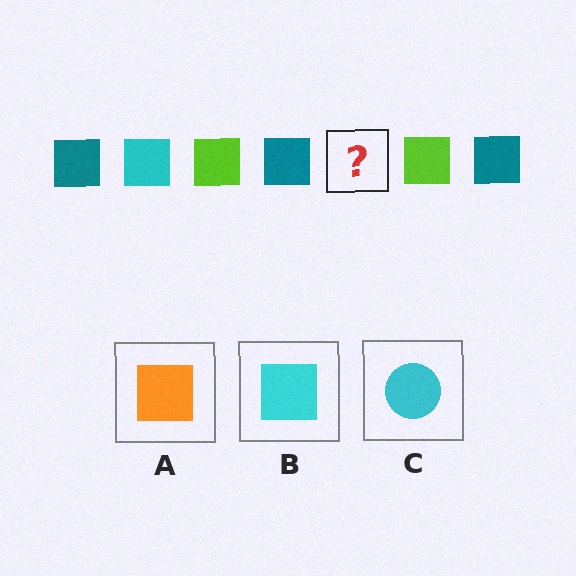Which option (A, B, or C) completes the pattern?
B.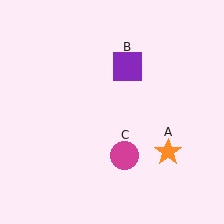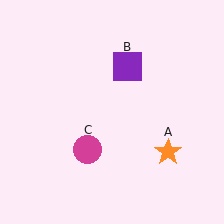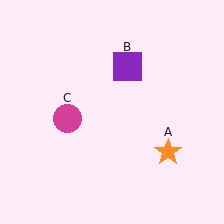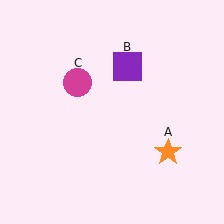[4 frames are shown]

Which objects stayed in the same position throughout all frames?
Orange star (object A) and purple square (object B) remained stationary.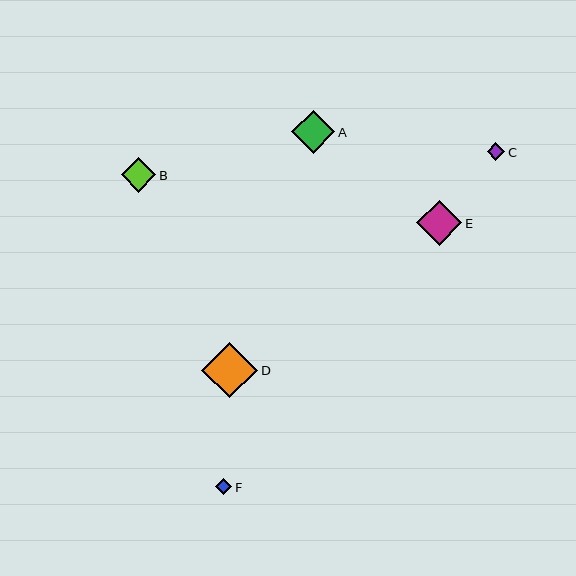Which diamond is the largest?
Diamond D is the largest with a size of approximately 56 pixels.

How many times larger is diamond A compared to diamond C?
Diamond A is approximately 2.5 times the size of diamond C.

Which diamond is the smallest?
Diamond F is the smallest with a size of approximately 17 pixels.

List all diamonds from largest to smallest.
From largest to smallest: D, E, A, B, C, F.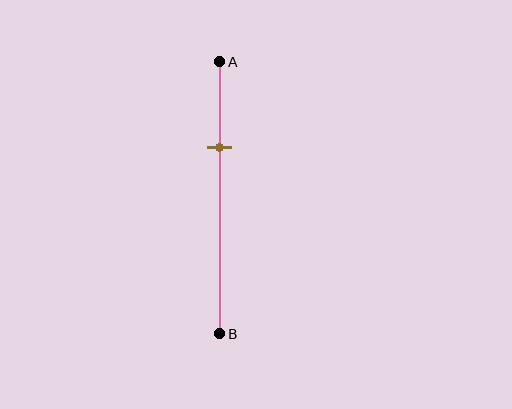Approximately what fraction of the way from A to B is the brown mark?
The brown mark is approximately 30% of the way from A to B.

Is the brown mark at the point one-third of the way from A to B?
Yes, the mark is approximately at the one-third point.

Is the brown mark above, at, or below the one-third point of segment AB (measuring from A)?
The brown mark is approximately at the one-third point of segment AB.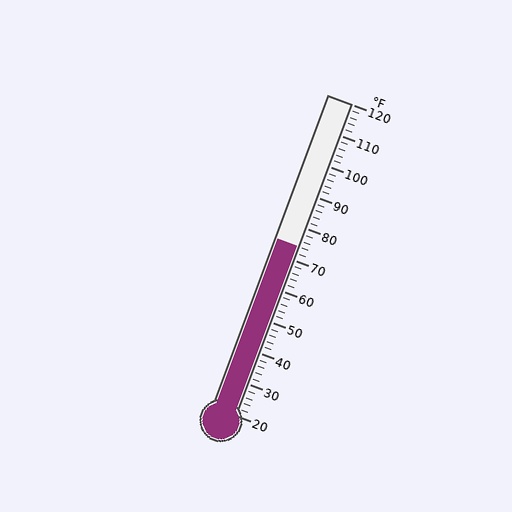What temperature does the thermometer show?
The thermometer shows approximately 74°F.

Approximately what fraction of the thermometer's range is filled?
The thermometer is filled to approximately 55% of its range.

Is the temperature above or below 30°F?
The temperature is above 30°F.